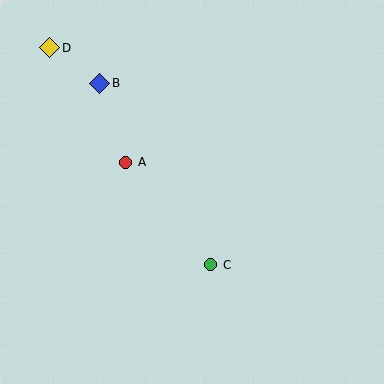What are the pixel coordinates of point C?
Point C is at (211, 265).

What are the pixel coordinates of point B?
Point B is at (100, 83).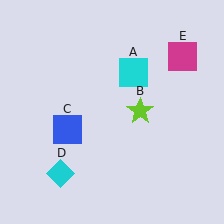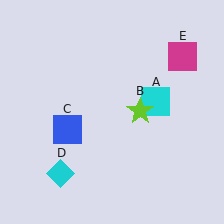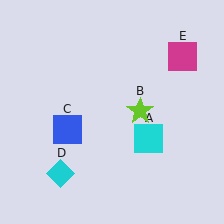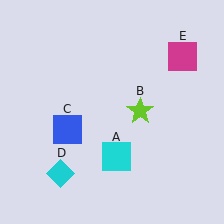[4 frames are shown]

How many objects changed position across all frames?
1 object changed position: cyan square (object A).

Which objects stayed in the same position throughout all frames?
Lime star (object B) and blue square (object C) and cyan diamond (object D) and magenta square (object E) remained stationary.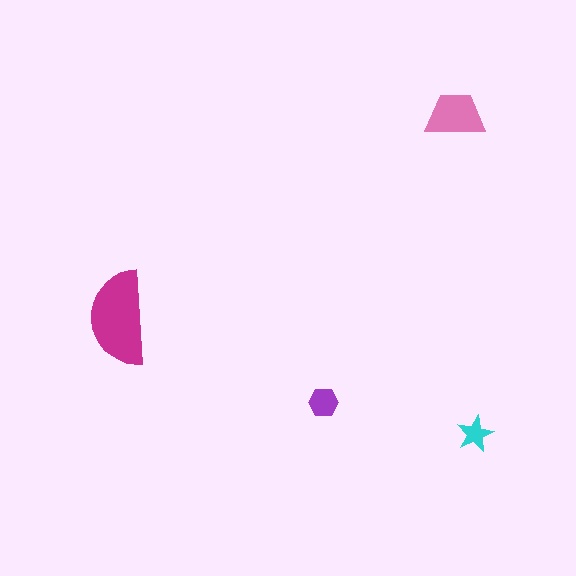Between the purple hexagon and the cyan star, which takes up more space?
The purple hexagon.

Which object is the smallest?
The cyan star.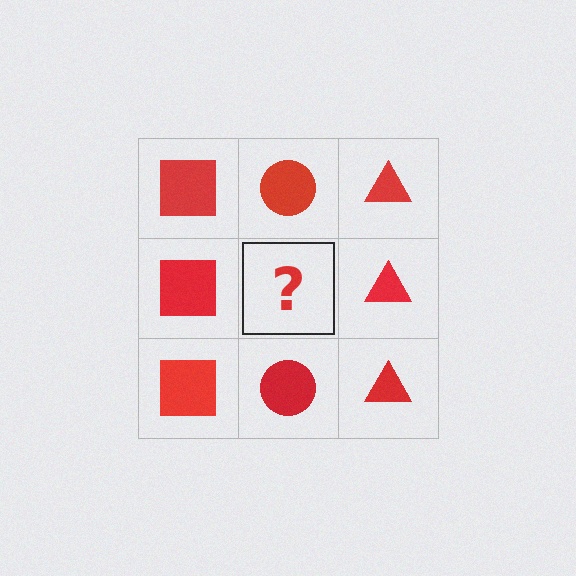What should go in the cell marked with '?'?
The missing cell should contain a red circle.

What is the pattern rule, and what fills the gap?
The rule is that each column has a consistent shape. The gap should be filled with a red circle.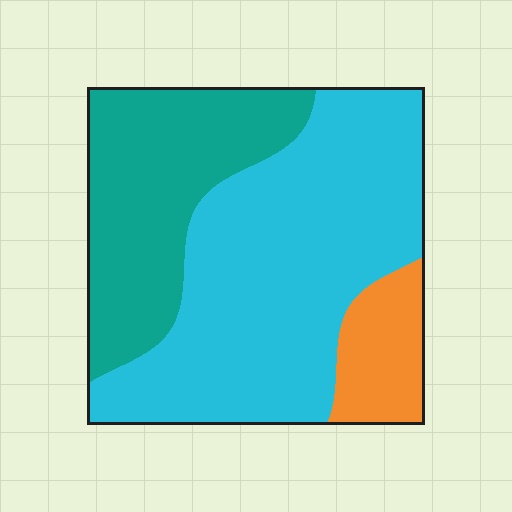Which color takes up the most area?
Cyan, at roughly 55%.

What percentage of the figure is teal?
Teal takes up between a sixth and a third of the figure.